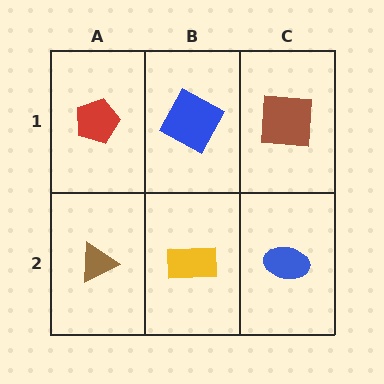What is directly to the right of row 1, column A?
A blue square.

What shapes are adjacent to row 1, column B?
A yellow rectangle (row 2, column B), a red pentagon (row 1, column A), a brown square (row 1, column C).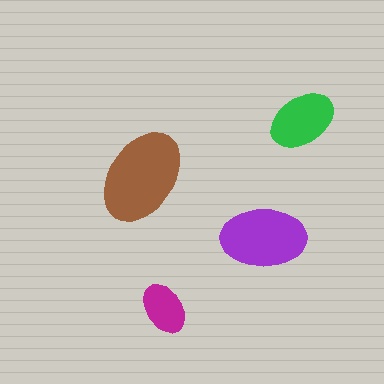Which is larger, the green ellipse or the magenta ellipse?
The green one.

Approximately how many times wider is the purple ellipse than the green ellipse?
About 1.5 times wider.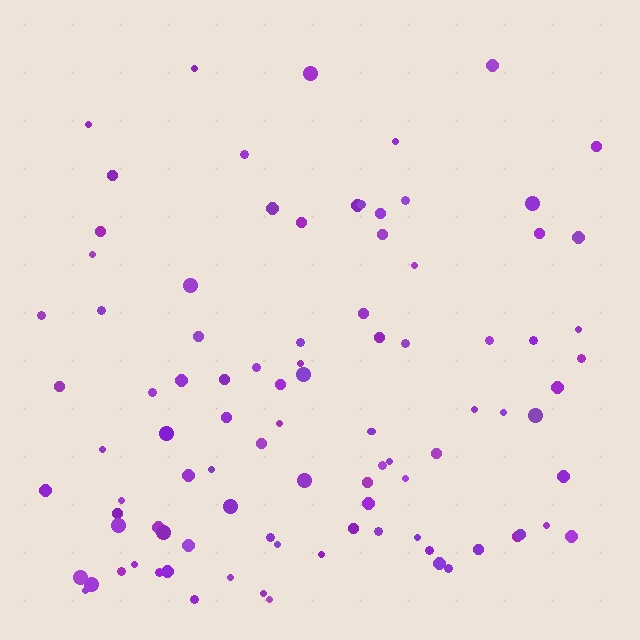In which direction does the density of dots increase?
From top to bottom, with the bottom side densest.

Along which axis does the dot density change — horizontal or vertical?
Vertical.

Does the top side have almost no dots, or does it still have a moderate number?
Still a moderate number, just noticeably fewer than the bottom.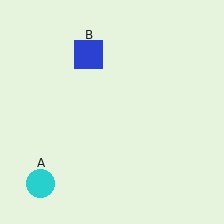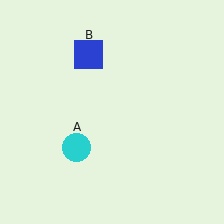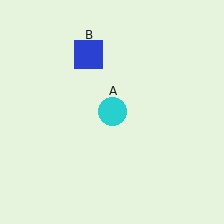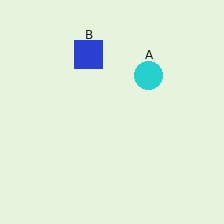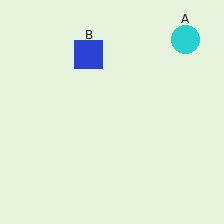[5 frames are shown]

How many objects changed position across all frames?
1 object changed position: cyan circle (object A).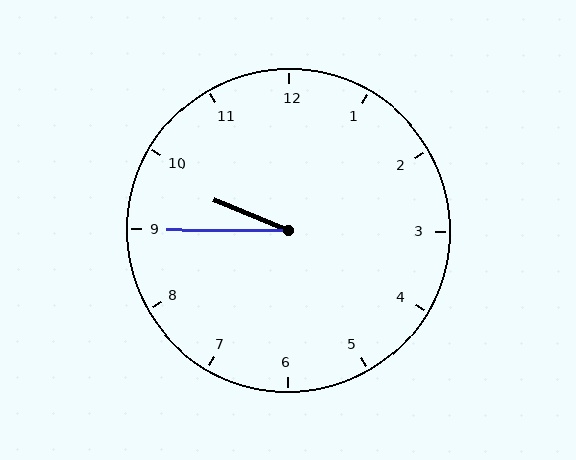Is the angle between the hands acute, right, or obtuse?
It is acute.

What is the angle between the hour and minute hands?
Approximately 22 degrees.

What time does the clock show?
9:45.